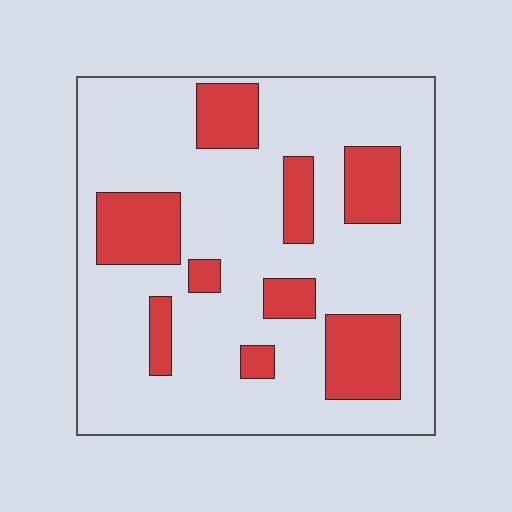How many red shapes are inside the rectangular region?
9.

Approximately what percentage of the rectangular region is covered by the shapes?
Approximately 25%.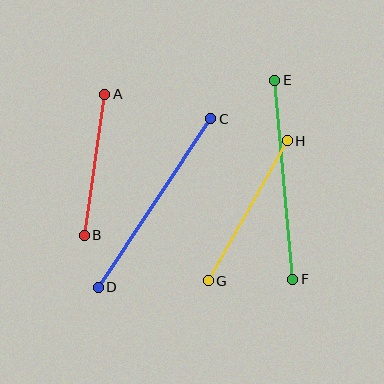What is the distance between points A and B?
The distance is approximately 142 pixels.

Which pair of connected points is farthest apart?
Points C and D are farthest apart.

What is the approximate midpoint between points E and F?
The midpoint is at approximately (284, 180) pixels.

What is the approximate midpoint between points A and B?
The midpoint is at approximately (94, 165) pixels.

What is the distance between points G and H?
The distance is approximately 161 pixels.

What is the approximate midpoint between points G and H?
The midpoint is at approximately (248, 211) pixels.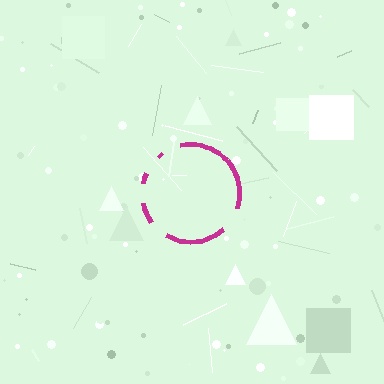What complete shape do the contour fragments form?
The contour fragments form a circle.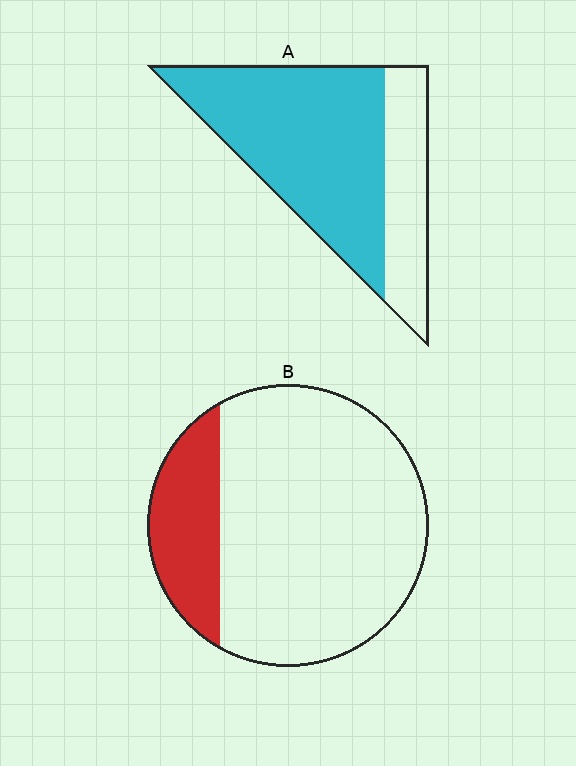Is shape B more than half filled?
No.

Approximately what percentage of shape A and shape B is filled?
A is approximately 70% and B is approximately 20%.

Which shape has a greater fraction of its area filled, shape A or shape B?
Shape A.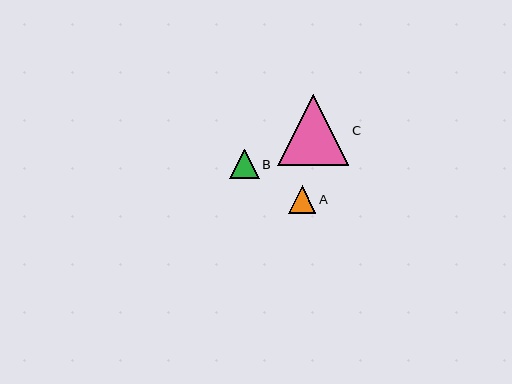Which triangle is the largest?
Triangle C is the largest with a size of approximately 72 pixels.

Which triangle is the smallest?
Triangle A is the smallest with a size of approximately 27 pixels.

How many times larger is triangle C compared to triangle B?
Triangle C is approximately 2.4 times the size of triangle B.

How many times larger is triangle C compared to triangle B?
Triangle C is approximately 2.4 times the size of triangle B.